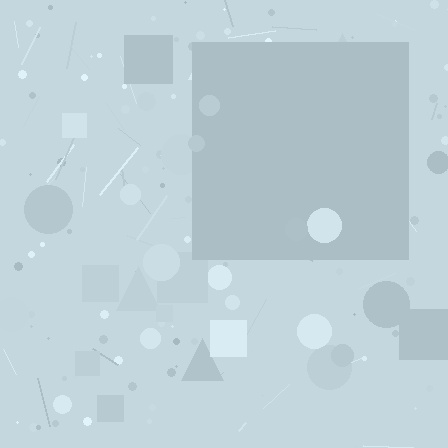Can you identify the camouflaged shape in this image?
The camouflaged shape is a square.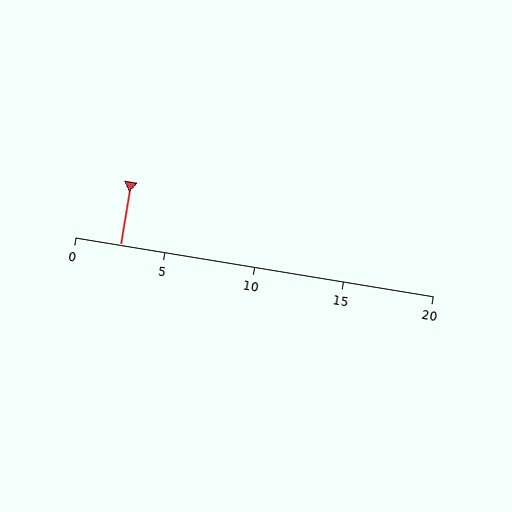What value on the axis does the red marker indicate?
The marker indicates approximately 2.5.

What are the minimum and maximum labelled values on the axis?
The axis runs from 0 to 20.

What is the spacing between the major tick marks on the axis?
The major ticks are spaced 5 apart.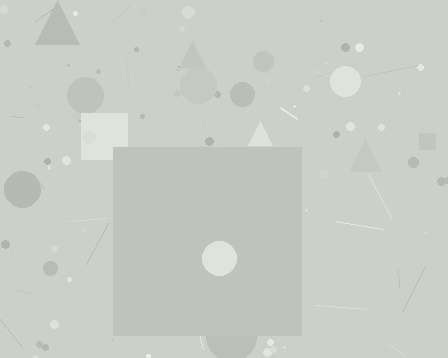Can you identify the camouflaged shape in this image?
The camouflaged shape is a square.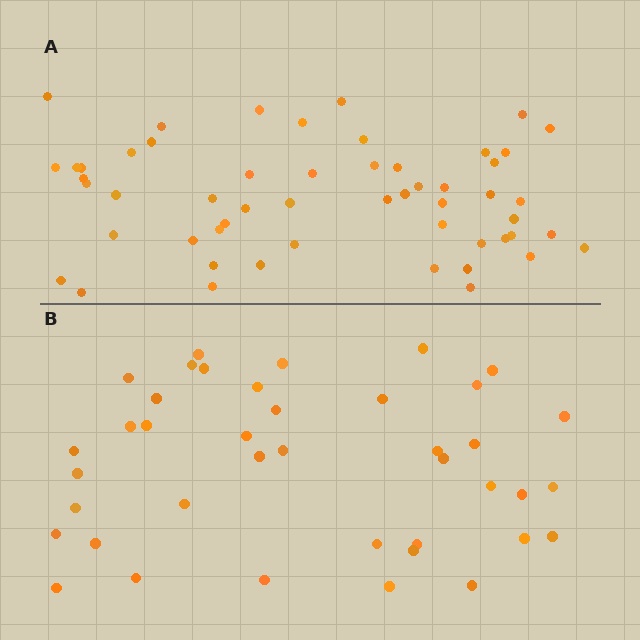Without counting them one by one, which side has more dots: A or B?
Region A (the top region) has more dots.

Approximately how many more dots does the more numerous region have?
Region A has approximately 15 more dots than region B.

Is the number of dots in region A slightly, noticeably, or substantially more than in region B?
Region A has noticeably more, but not dramatically so. The ratio is roughly 1.4 to 1.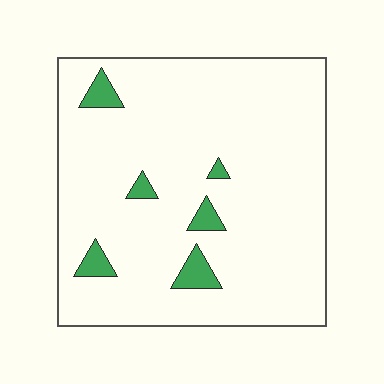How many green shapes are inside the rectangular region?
6.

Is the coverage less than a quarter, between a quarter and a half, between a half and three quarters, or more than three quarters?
Less than a quarter.